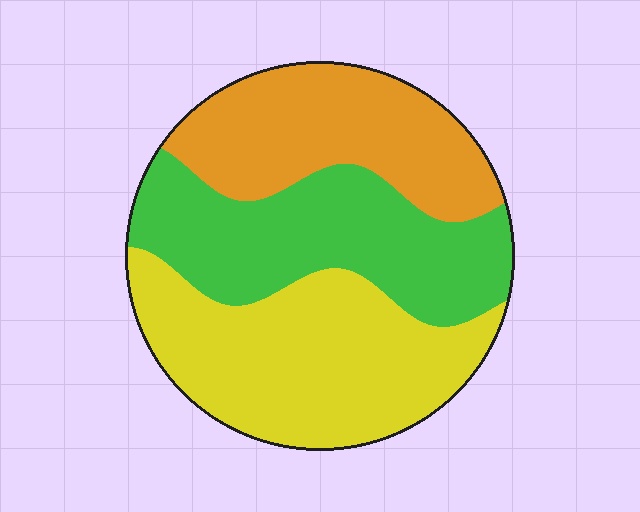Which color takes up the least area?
Orange, at roughly 30%.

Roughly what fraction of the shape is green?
Green covers around 35% of the shape.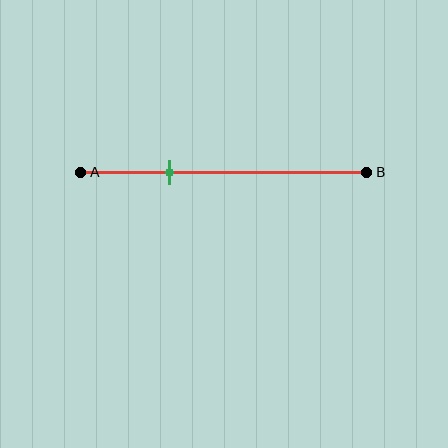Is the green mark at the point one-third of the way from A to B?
Yes, the mark is approximately at the one-third point.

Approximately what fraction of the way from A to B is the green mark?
The green mark is approximately 30% of the way from A to B.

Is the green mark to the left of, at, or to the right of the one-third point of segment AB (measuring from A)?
The green mark is approximately at the one-third point of segment AB.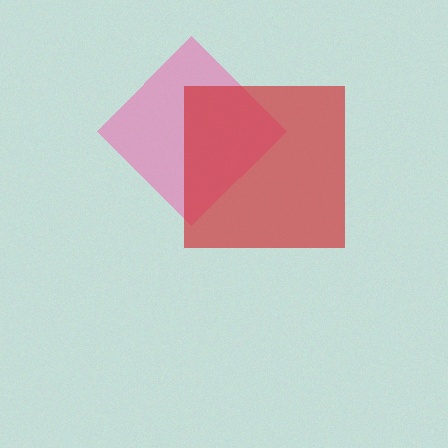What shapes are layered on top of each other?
The layered shapes are: a pink diamond, a red square.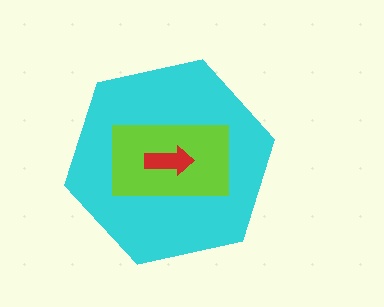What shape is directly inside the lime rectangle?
The red arrow.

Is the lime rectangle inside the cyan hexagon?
Yes.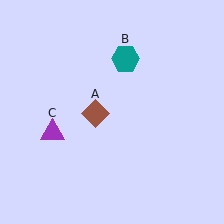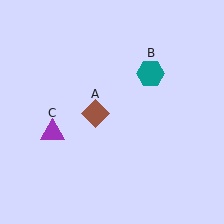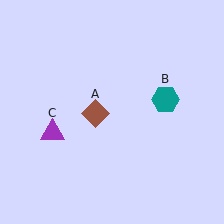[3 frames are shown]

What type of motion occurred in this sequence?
The teal hexagon (object B) rotated clockwise around the center of the scene.